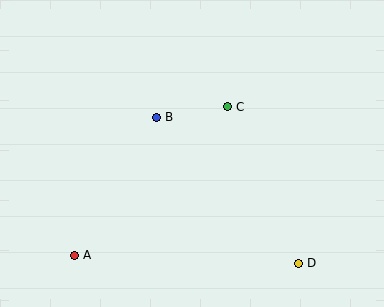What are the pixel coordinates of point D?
Point D is at (298, 263).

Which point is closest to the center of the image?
Point B at (156, 117) is closest to the center.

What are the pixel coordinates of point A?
Point A is at (74, 255).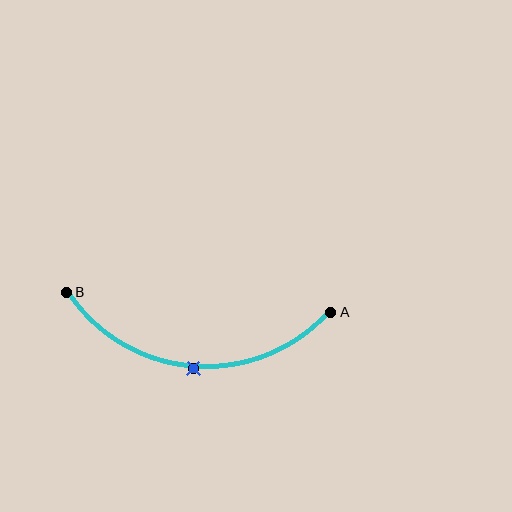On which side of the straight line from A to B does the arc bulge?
The arc bulges below the straight line connecting A and B.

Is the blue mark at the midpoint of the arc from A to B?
Yes. The blue mark lies on the arc at equal arc-length from both A and B — it is the arc midpoint.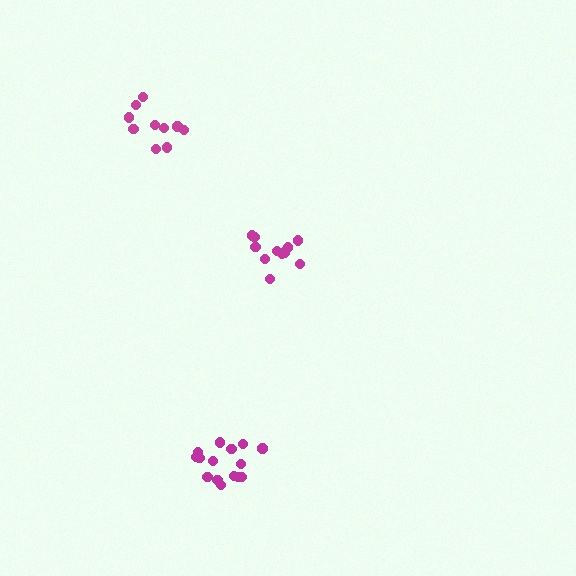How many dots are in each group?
Group 1: 12 dots, Group 2: 15 dots, Group 3: 10 dots (37 total).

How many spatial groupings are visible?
There are 3 spatial groupings.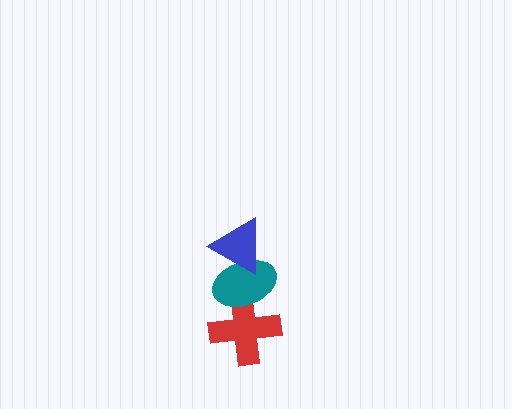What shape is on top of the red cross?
The teal ellipse is on top of the red cross.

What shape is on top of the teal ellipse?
The blue triangle is on top of the teal ellipse.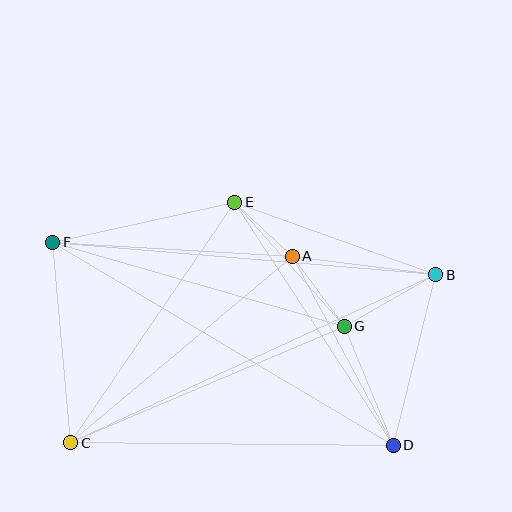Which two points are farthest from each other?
Points B and C are farthest from each other.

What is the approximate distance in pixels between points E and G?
The distance between E and G is approximately 166 pixels.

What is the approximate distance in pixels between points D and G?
The distance between D and G is approximately 128 pixels.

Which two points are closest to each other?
Points A and E are closest to each other.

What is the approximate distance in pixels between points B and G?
The distance between B and G is approximately 105 pixels.